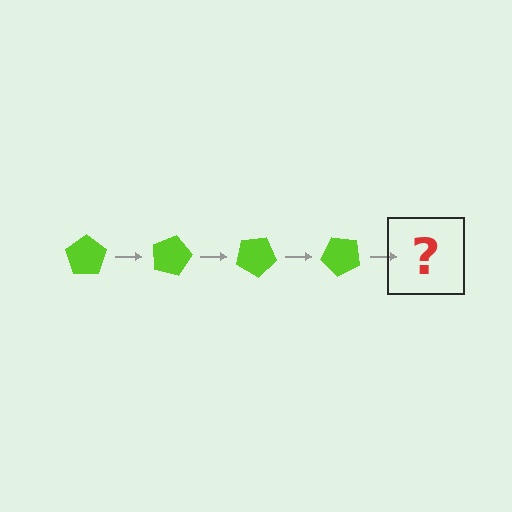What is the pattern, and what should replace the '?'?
The pattern is that the pentagon rotates 15 degrees each step. The '?' should be a lime pentagon rotated 60 degrees.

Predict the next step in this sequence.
The next step is a lime pentagon rotated 60 degrees.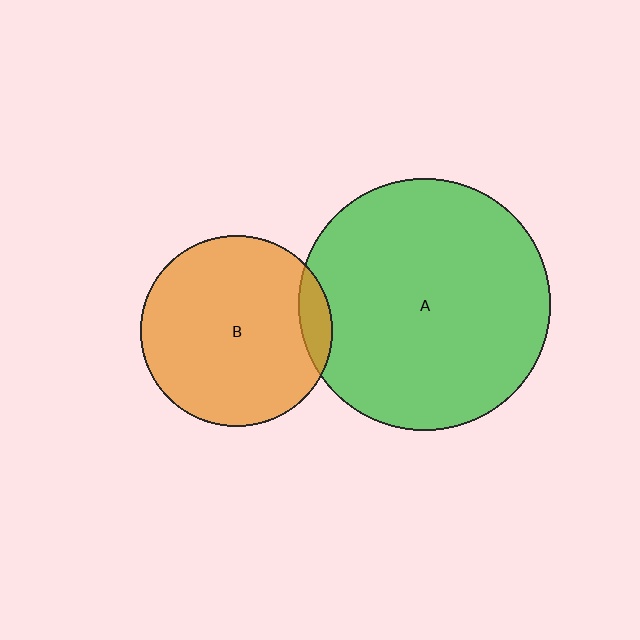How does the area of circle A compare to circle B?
Approximately 1.7 times.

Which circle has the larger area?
Circle A (green).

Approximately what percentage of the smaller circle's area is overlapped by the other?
Approximately 10%.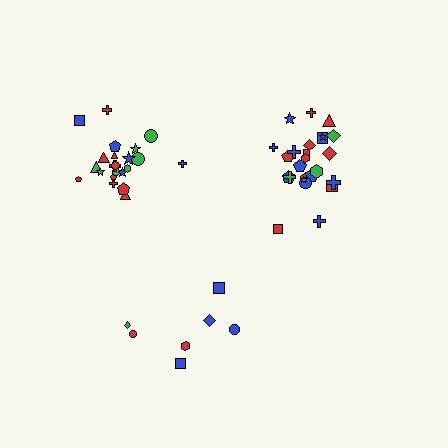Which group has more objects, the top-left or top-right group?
The top-right group.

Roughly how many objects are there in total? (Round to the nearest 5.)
Roughly 55 objects in total.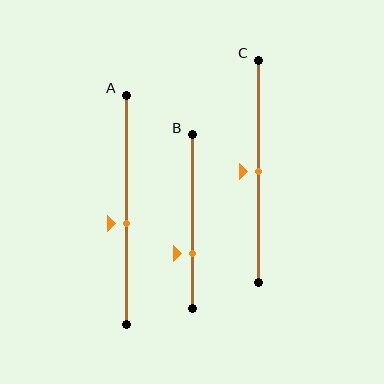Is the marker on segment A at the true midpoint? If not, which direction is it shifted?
No, the marker on segment A is shifted downward by about 6% of the segment length.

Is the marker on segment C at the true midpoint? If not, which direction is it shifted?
Yes, the marker on segment C is at the true midpoint.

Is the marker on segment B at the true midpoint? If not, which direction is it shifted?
No, the marker on segment B is shifted downward by about 18% of the segment length.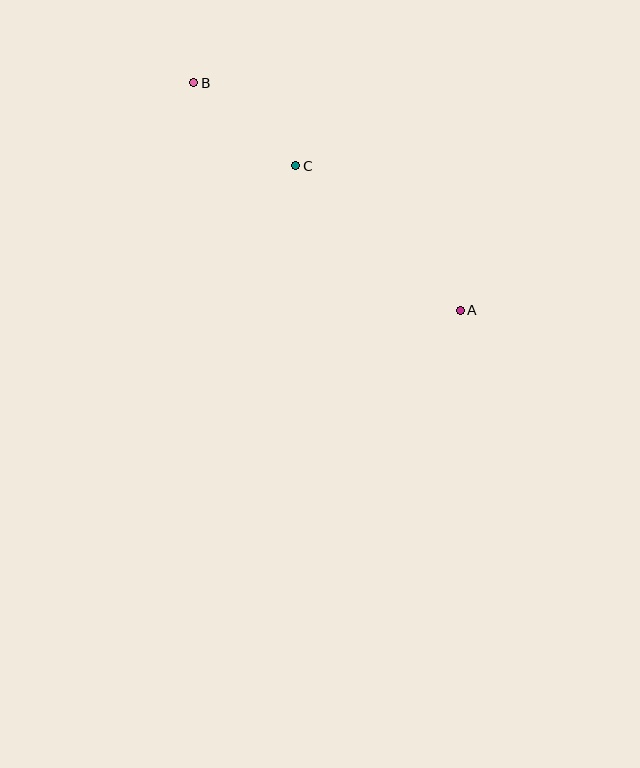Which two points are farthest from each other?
Points A and B are farthest from each other.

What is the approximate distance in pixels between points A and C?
The distance between A and C is approximately 219 pixels.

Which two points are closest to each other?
Points B and C are closest to each other.